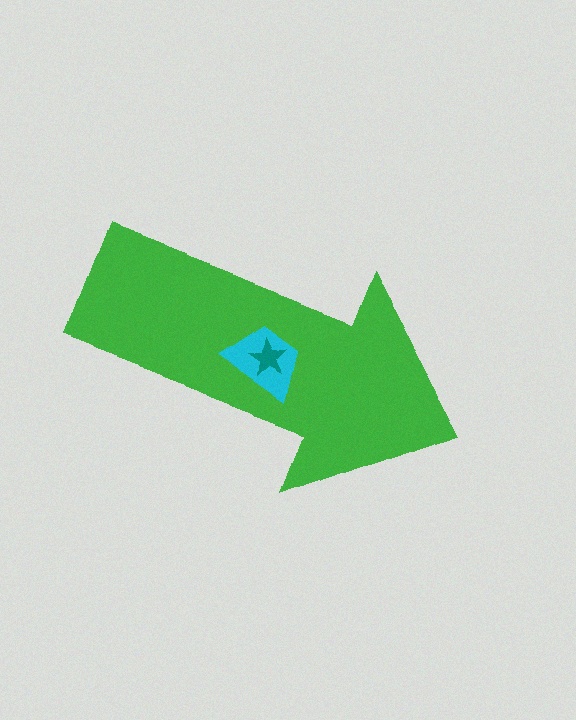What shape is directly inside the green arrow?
The cyan trapezoid.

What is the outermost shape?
The green arrow.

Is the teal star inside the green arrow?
Yes.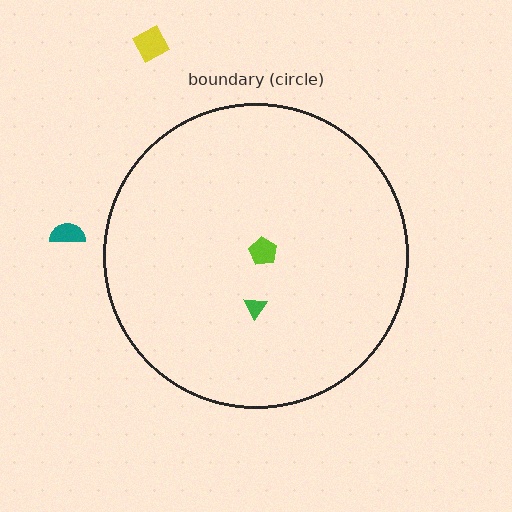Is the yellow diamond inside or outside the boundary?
Outside.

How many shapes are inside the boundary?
2 inside, 2 outside.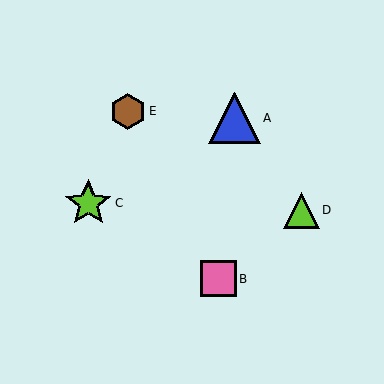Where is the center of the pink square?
The center of the pink square is at (218, 279).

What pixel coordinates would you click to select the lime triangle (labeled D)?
Click at (302, 210) to select the lime triangle D.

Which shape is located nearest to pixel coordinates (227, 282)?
The pink square (labeled B) at (218, 279) is nearest to that location.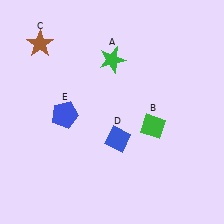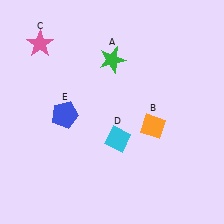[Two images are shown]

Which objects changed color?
B changed from green to orange. C changed from brown to pink. D changed from blue to cyan.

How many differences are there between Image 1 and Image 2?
There are 3 differences between the two images.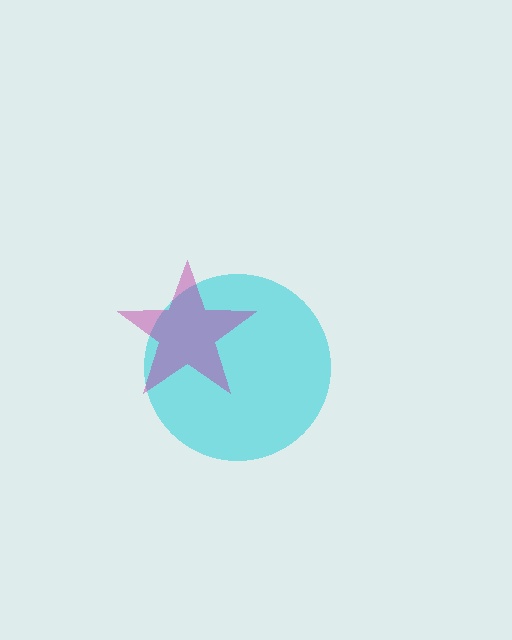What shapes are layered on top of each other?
The layered shapes are: a cyan circle, a magenta star.